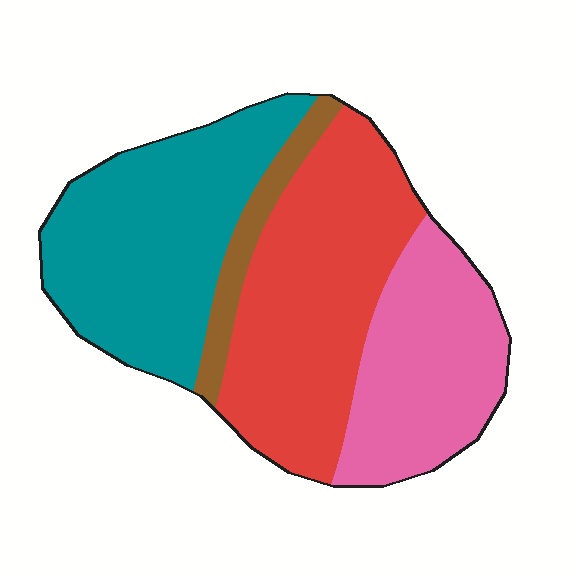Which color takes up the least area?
Brown, at roughly 5%.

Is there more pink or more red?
Red.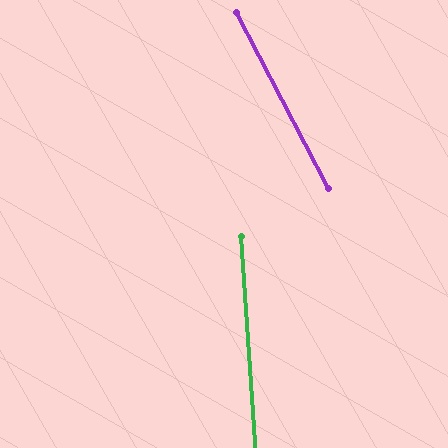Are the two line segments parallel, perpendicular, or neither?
Neither parallel nor perpendicular — they differ by about 24°.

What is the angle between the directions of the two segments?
Approximately 24 degrees.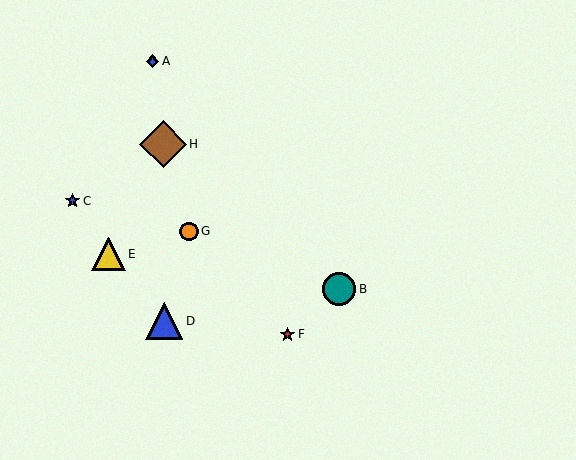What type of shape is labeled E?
Shape E is a yellow triangle.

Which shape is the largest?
The brown diamond (labeled H) is the largest.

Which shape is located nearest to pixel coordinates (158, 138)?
The brown diamond (labeled H) at (163, 144) is nearest to that location.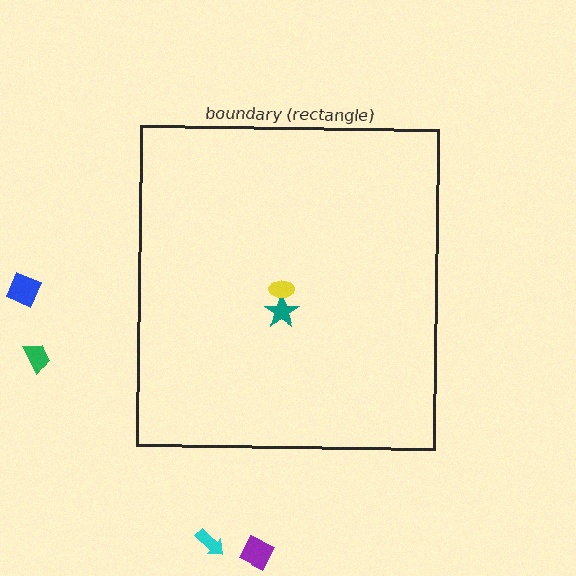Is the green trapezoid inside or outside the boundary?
Outside.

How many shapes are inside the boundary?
2 inside, 4 outside.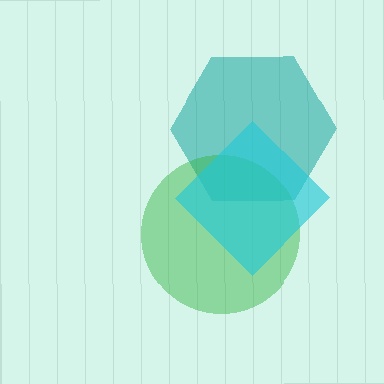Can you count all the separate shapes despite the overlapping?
Yes, there are 3 separate shapes.